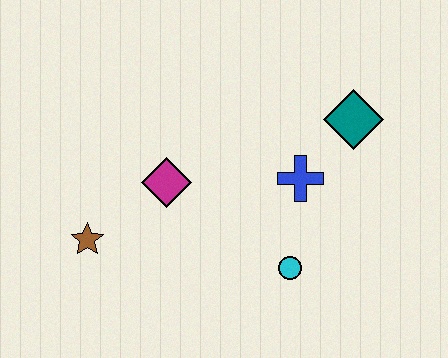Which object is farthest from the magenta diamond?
The teal diamond is farthest from the magenta diamond.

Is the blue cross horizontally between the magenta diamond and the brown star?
No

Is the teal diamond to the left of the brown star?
No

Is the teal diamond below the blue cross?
No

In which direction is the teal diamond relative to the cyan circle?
The teal diamond is above the cyan circle.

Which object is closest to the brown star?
The magenta diamond is closest to the brown star.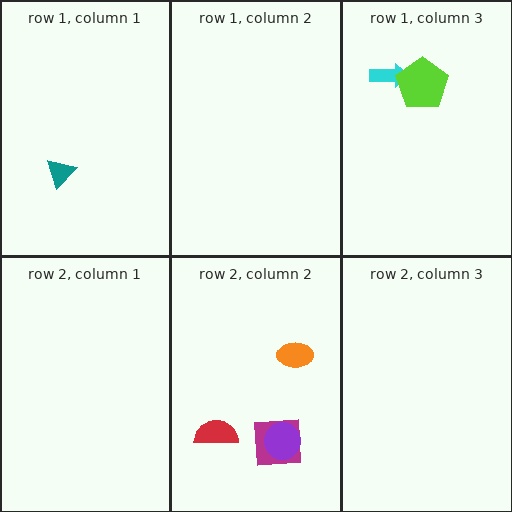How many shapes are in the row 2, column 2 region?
4.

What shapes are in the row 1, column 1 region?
The teal triangle.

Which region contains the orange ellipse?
The row 2, column 2 region.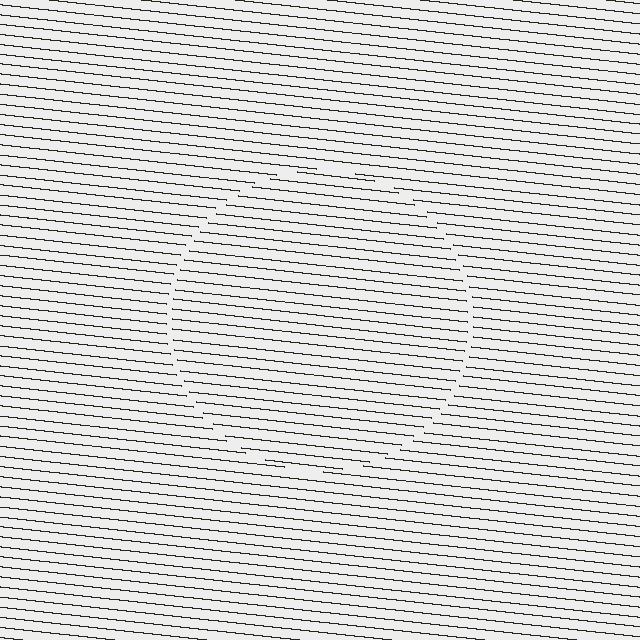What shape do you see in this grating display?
An illusory circle. The interior of the shape contains the same grating, shifted by half a period — the contour is defined by the phase discontinuity where line-ends from the inner and outer gratings abut.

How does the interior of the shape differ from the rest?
The interior of the shape contains the same grating, shifted by half a period — the contour is defined by the phase discontinuity where line-ends from the inner and outer gratings abut.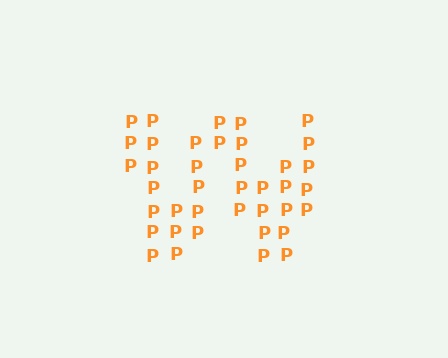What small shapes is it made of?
It is made of small letter P's.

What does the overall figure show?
The overall figure shows the letter W.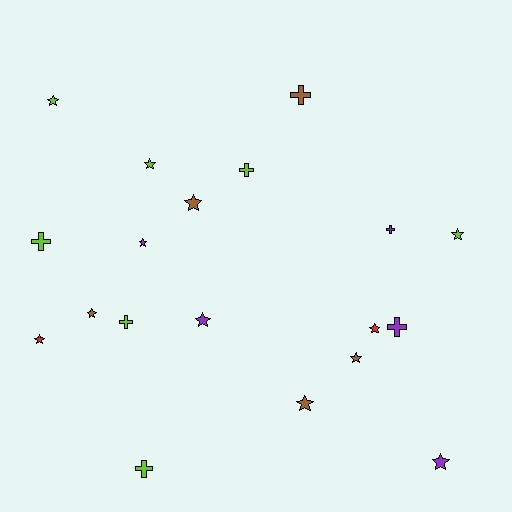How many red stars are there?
There are 2 red stars.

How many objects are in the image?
There are 19 objects.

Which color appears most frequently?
Lime, with 7 objects.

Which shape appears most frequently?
Star, with 12 objects.